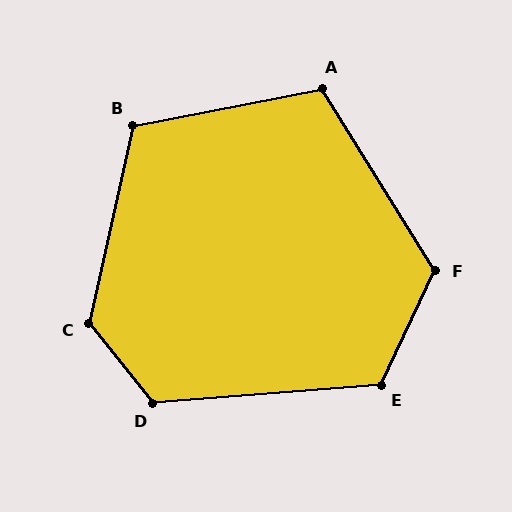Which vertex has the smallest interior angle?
A, at approximately 111 degrees.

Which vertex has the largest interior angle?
C, at approximately 129 degrees.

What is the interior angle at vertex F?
Approximately 123 degrees (obtuse).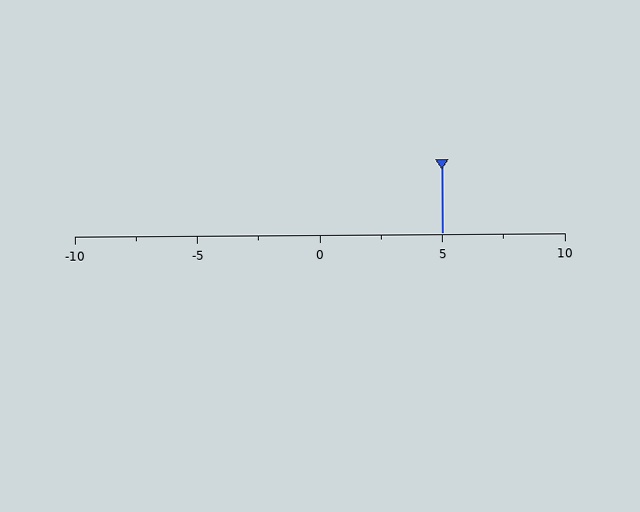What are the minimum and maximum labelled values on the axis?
The axis runs from -10 to 10.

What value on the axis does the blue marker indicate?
The marker indicates approximately 5.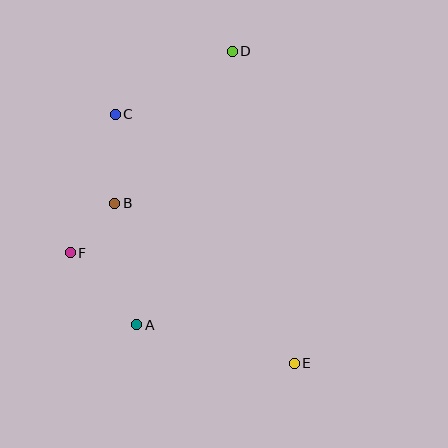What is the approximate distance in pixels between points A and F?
The distance between A and F is approximately 98 pixels.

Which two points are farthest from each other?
Points D and E are farthest from each other.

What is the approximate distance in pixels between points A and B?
The distance between A and B is approximately 124 pixels.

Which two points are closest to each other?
Points B and F are closest to each other.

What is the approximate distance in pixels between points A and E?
The distance between A and E is approximately 162 pixels.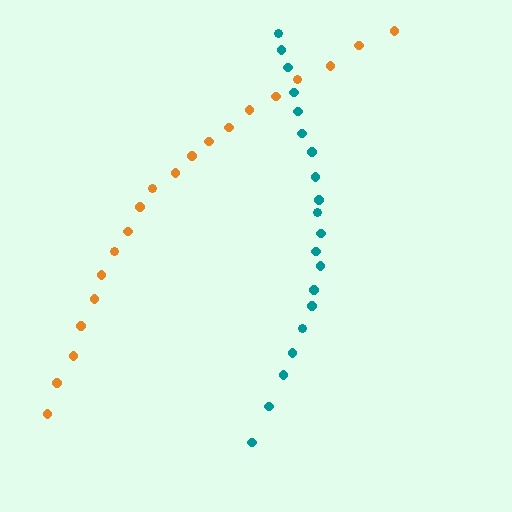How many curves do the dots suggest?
There are 2 distinct paths.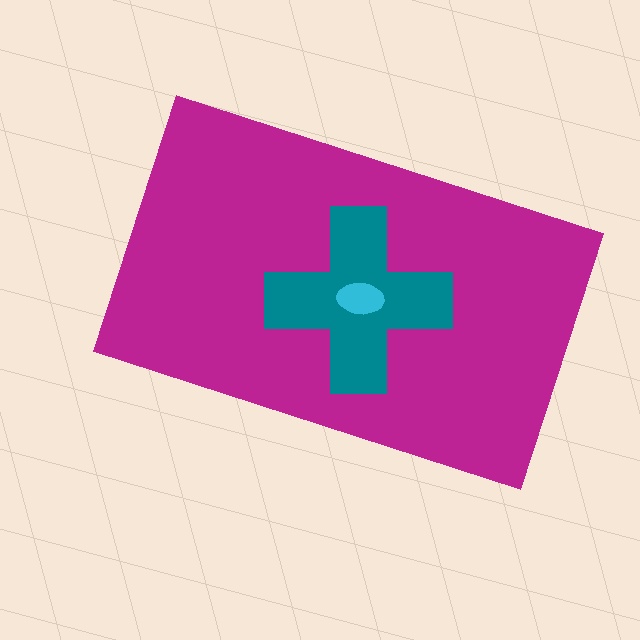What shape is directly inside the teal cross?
The cyan ellipse.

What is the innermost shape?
The cyan ellipse.